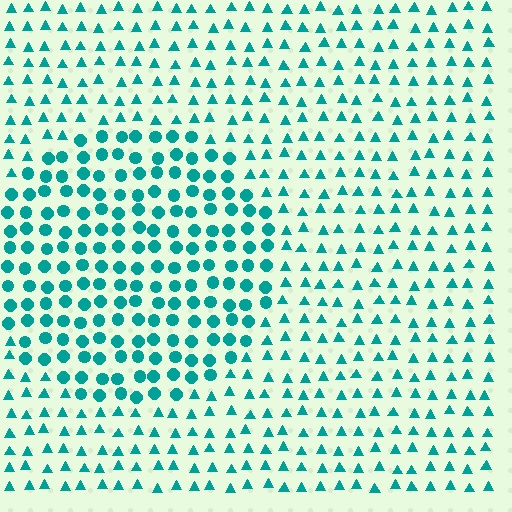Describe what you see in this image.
The image is filled with small teal elements arranged in a uniform grid. A circle-shaped region contains circles, while the surrounding area contains triangles. The boundary is defined purely by the change in element shape.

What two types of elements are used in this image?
The image uses circles inside the circle region and triangles outside it.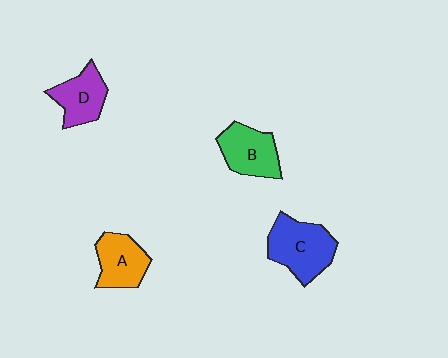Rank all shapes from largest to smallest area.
From largest to smallest: C (blue), B (green), A (orange), D (purple).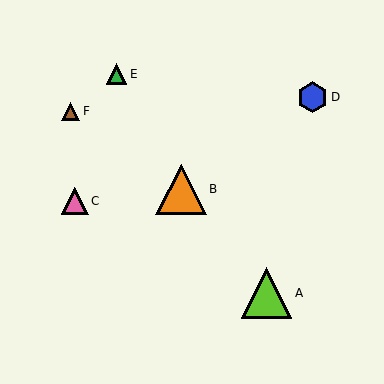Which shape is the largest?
The orange triangle (labeled B) is the largest.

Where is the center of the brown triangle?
The center of the brown triangle is at (71, 111).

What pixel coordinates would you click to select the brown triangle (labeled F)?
Click at (71, 111) to select the brown triangle F.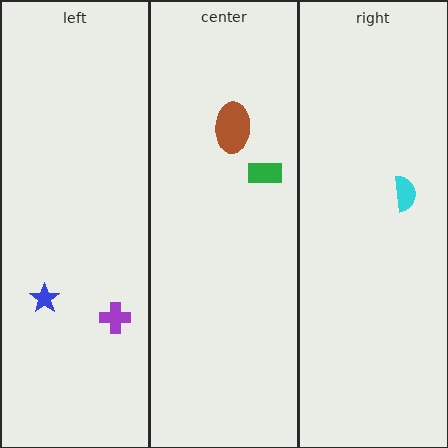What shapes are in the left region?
The blue star, the purple cross.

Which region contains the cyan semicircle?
The right region.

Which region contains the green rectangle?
The center region.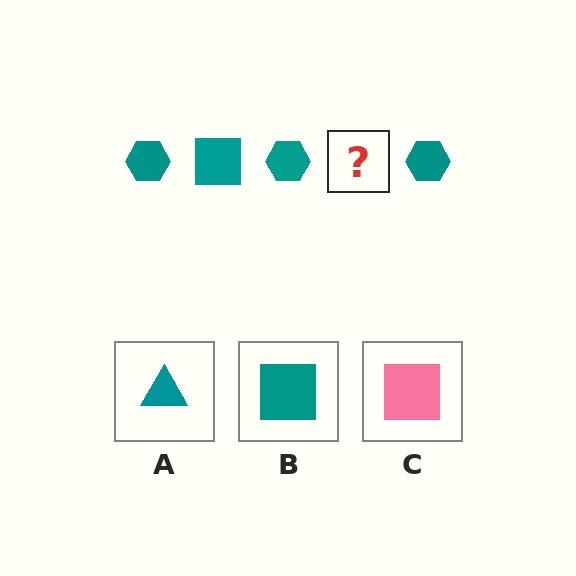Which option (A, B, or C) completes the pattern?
B.